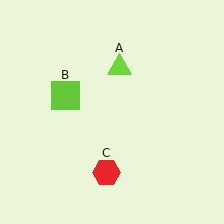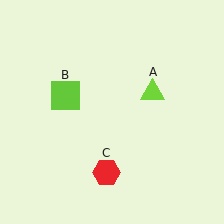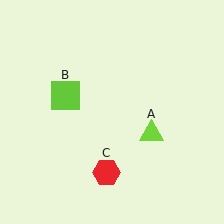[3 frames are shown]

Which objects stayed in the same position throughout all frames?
Lime square (object B) and red hexagon (object C) remained stationary.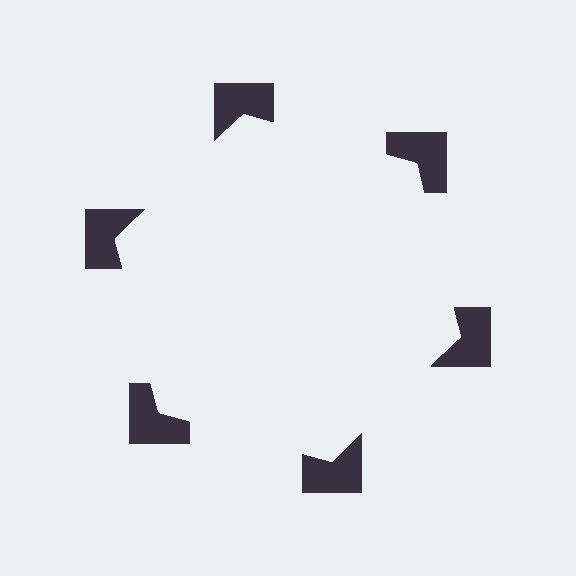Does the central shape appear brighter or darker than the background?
It typically appears slightly brighter than the background, even though no actual brightness change is drawn.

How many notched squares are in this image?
There are 6 — one at each vertex of the illusory hexagon.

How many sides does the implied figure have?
6 sides.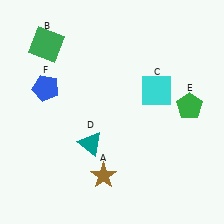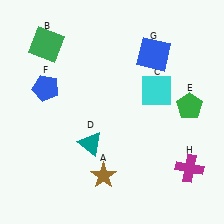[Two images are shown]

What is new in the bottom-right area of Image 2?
A magenta cross (H) was added in the bottom-right area of Image 2.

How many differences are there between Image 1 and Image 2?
There are 2 differences between the two images.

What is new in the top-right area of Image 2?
A blue square (G) was added in the top-right area of Image 2.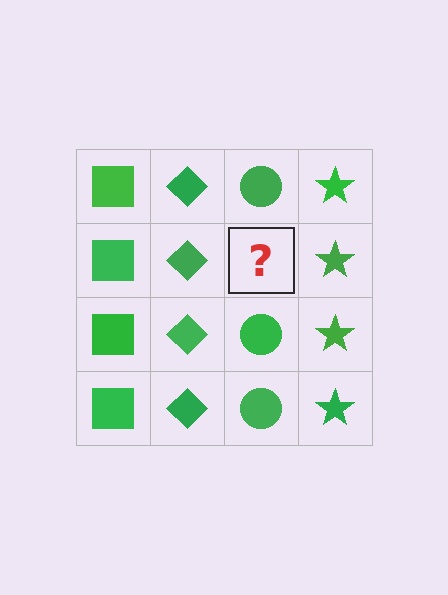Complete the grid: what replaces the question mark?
The question mark should be replaced with a green circle.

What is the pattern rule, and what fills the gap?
The rule is that each column has a consistent shape. The gap should be filled with a green circle.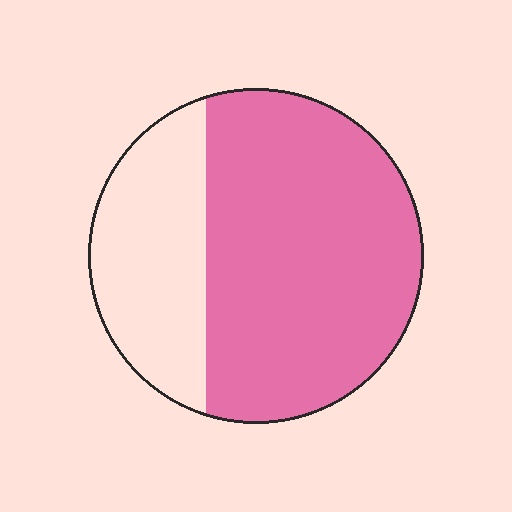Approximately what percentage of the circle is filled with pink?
Approximately 70%.